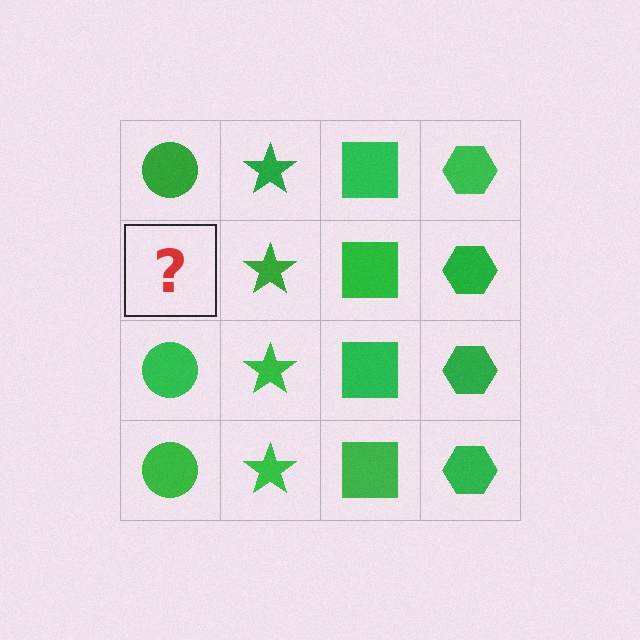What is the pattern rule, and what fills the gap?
The rule is that each column has a consistent shape. The gap should be filled with a green circle.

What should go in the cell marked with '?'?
The missing cell should contain a green circle.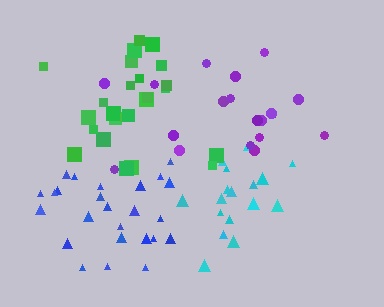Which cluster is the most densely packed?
Cyan.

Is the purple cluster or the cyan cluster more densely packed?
Cyan.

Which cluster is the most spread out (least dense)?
Purple.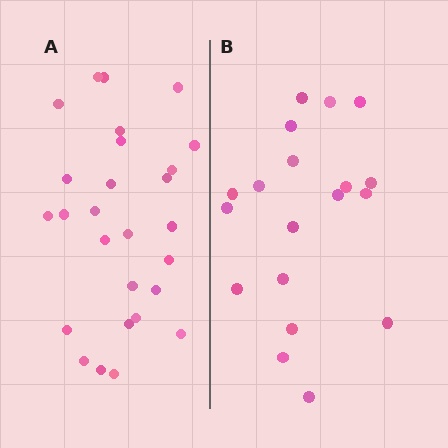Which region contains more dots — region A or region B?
Region A (the left region) has more dots.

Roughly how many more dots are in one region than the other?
Region A has roughly 8 or so more dots than region B.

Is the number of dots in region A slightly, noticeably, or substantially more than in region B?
Region A has noticeably more, but not dramatically so. The ratio is roughly 1.4 to 1.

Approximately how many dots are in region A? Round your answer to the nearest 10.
About 30 dots. (The exact count is 27, which rounds to 30.)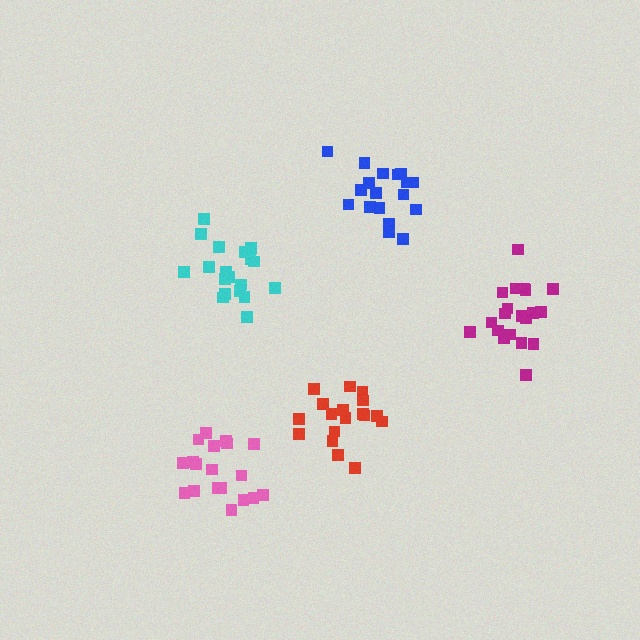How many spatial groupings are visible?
There are 5 spatial groupings.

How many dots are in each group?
Group 1: 18 dots, Group 2: 18 dots, Group 3: 20 dots, Group 4: 19 dots, Group 5: 19 dots (94 total).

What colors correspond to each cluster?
The clusters are colored: red, blue, magenta, pink, cyan.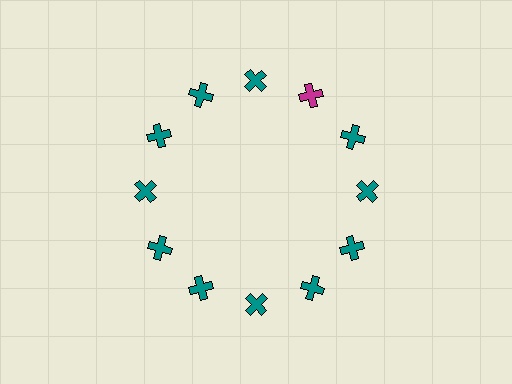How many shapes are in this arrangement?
There are 12 shapes arranged in a ring pattern.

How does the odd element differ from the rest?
It has a different color: magenta instead of teal.